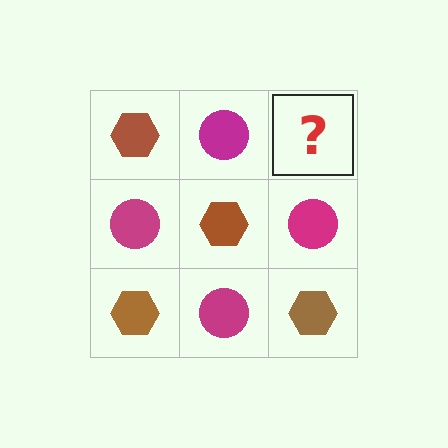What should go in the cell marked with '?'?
The missing cell should contain a brown hexagon.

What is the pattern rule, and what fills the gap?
The rule is that it alternates brown hexagon and magenta circle in a checkerboard pattern. The gap should be filled with a brown hexagon.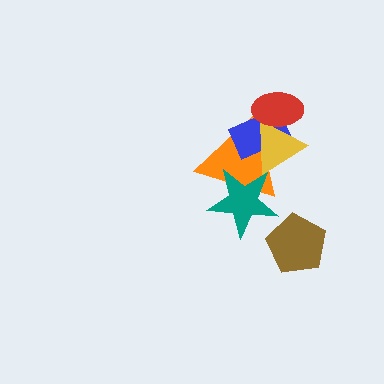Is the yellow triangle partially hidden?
Yes, it is partially covered by another shape.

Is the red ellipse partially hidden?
No, no other shape covers it.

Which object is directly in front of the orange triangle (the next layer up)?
The teal star is directly in front of the orange triangle.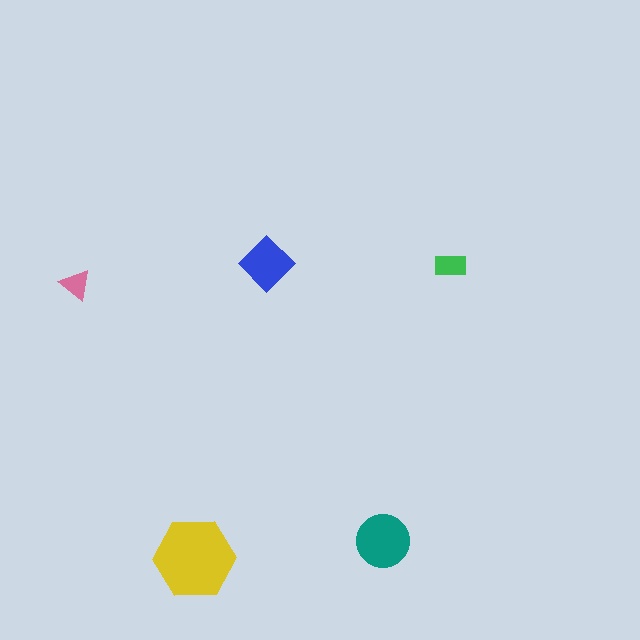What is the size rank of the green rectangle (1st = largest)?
4th.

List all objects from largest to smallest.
The yellow hexagon, the teal circle, the blue diamond, the green rectangle, the pink triangle.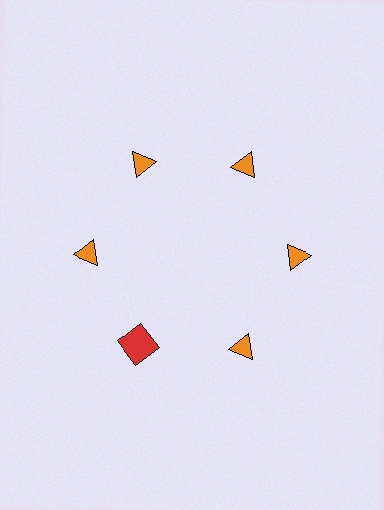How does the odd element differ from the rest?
It differs in both color (red instead of orange) and shape (square instead of triangle).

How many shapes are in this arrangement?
There are 6 shapes arranged in a ring pattern.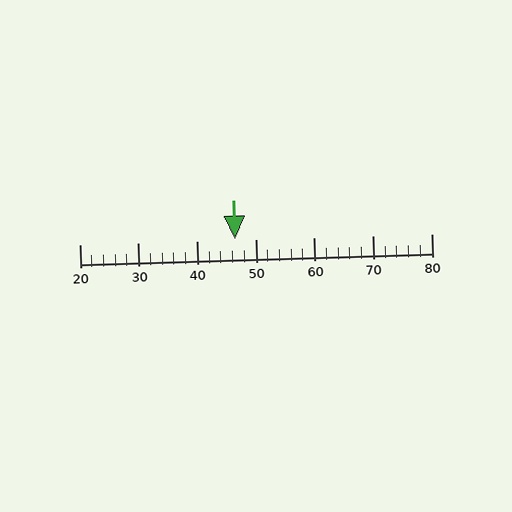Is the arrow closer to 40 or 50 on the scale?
The arrow is closer to 50.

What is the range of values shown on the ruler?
The ruler shows values from 20 to 80.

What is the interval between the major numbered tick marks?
The major tick marks are spaced 10 units apart.